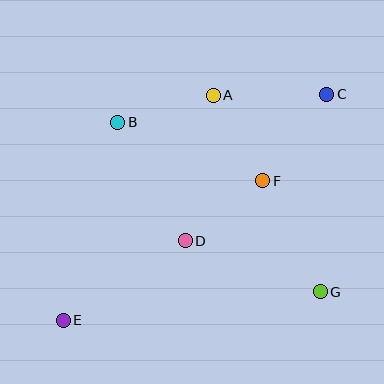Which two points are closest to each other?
Points D and F are closest to each other.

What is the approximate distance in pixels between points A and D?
The distance between A and D is approximately 148 pixels.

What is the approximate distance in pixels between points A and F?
The distance between A and F is approximately 99 pixels.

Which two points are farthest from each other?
Points C and E are farthest from each other.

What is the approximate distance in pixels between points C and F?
The distance between C and F is approximately 108 pixels.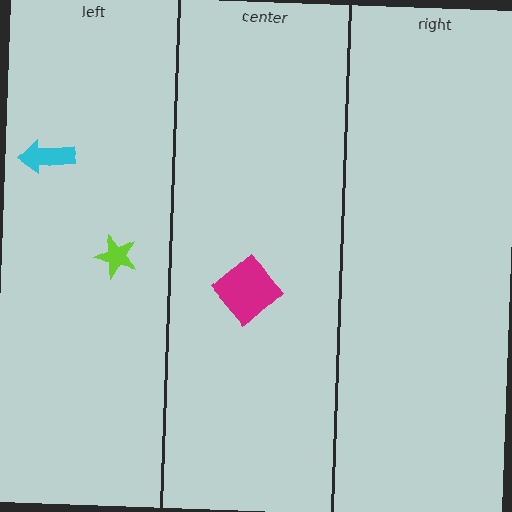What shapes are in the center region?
The magenta diamond.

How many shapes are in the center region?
1.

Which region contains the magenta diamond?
The center region.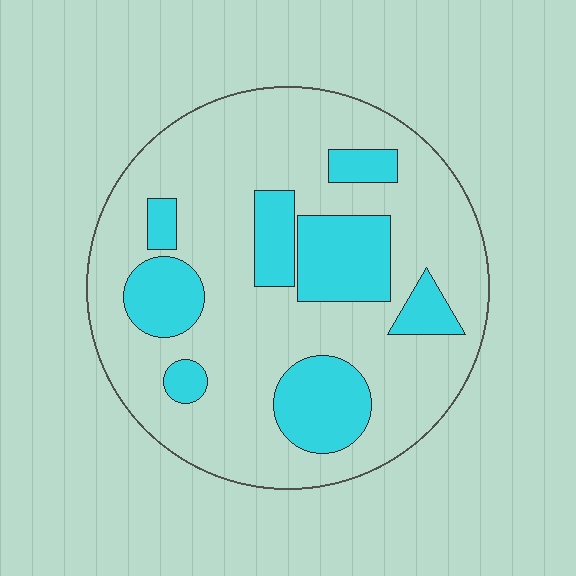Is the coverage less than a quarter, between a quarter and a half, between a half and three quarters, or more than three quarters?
Between a quarter and a half.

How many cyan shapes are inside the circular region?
8.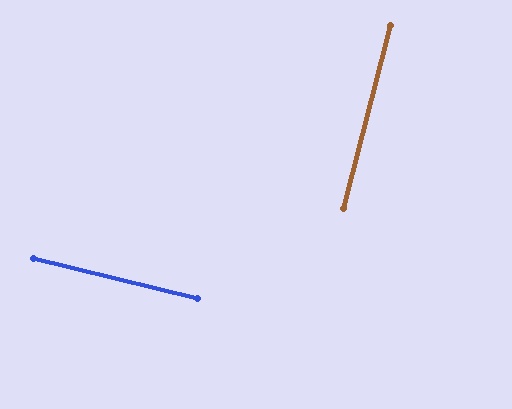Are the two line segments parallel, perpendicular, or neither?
Perpendicular — they meet at approximately 89°.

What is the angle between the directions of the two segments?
Approximately 89 degrees.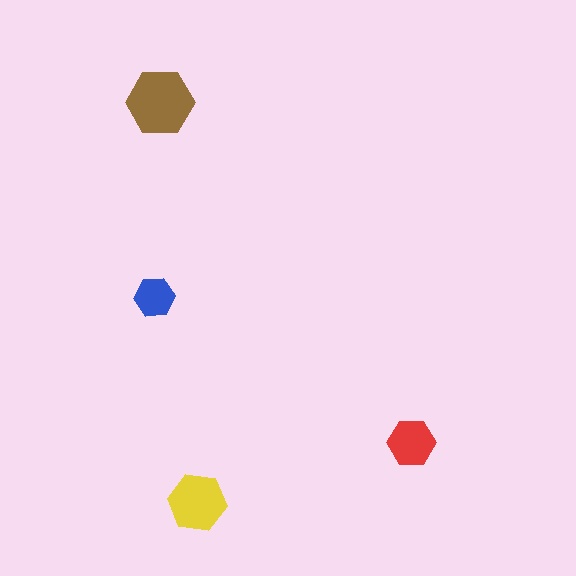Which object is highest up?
The brown hexagon is topmost.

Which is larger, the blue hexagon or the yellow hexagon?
The yellow one.